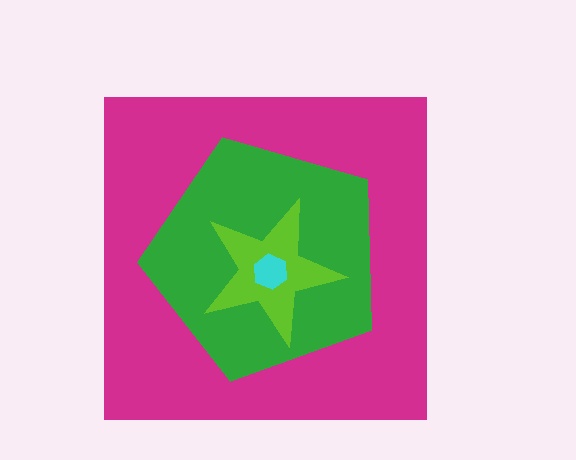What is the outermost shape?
The magenta square.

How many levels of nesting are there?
4.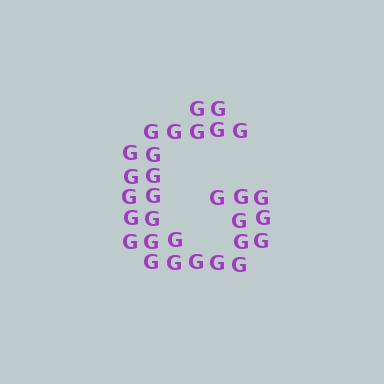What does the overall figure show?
The overall figure shows the letter G.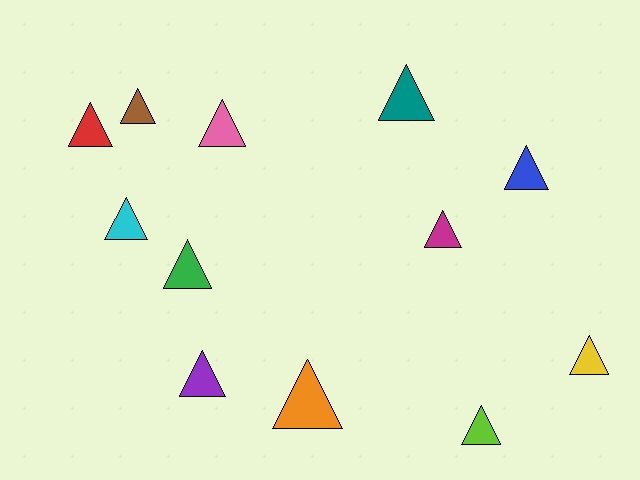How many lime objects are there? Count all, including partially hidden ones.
There is 1 lime object.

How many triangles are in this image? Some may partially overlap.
There are 12 triangles.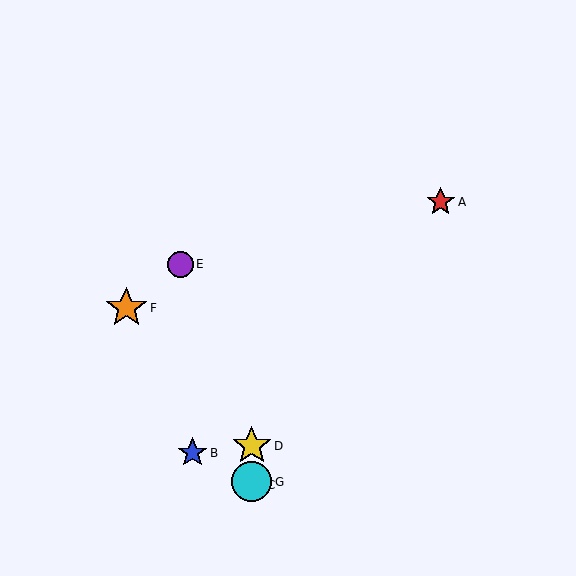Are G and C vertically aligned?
Yes, both are at x≈252.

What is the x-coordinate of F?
Object F is at x≈126.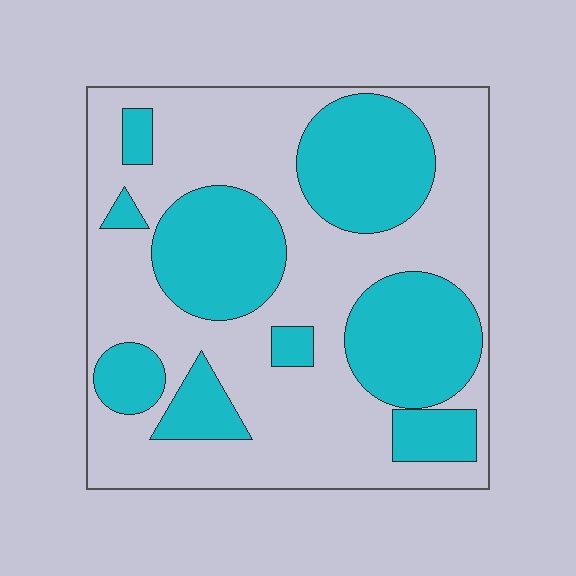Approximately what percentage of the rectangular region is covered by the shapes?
Approximately 40%.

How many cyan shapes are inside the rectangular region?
9.